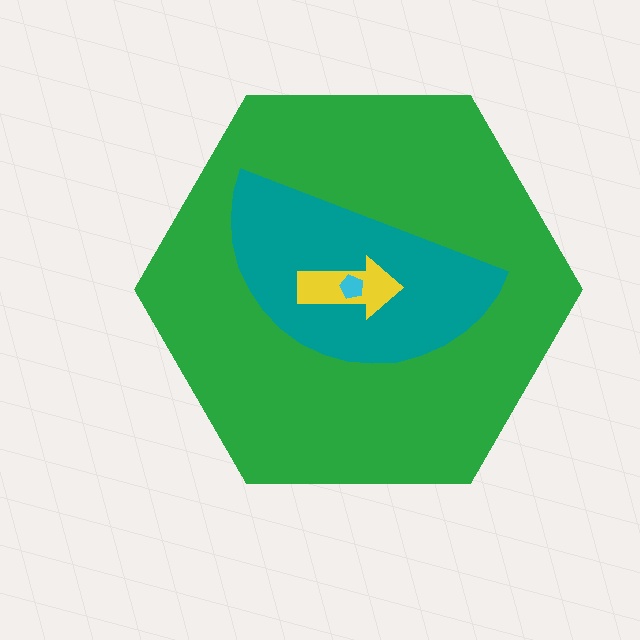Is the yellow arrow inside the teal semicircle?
Yes.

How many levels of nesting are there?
4.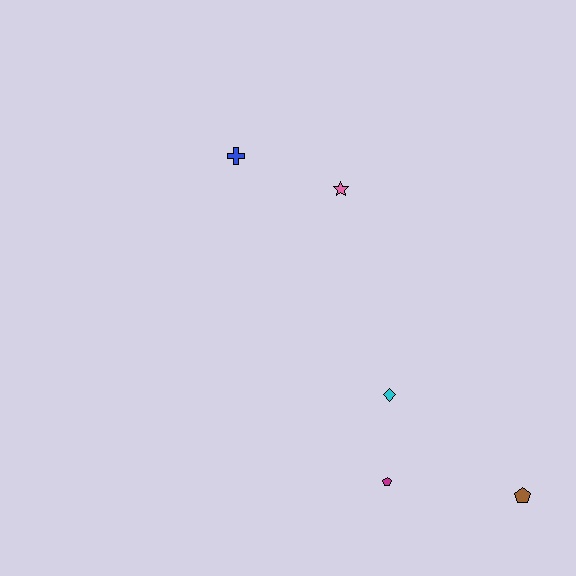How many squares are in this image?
There are no squares.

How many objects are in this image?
There are 5 objects.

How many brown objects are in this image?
There is 1 brown object.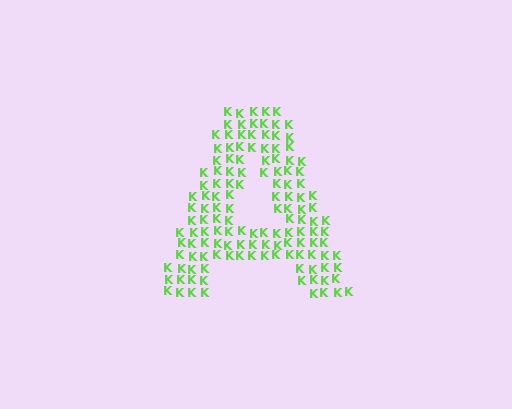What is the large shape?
The large shape is the letter A.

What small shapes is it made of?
It is made of small letter K's.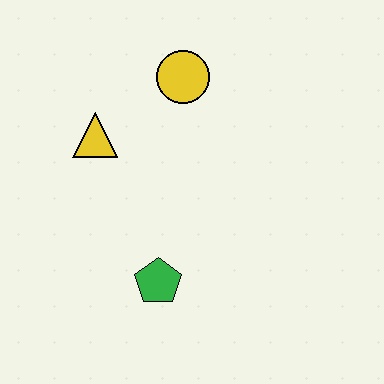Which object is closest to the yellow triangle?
The yellow circle is closest to the yellow triangle.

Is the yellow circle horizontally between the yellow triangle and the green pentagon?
No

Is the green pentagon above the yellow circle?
No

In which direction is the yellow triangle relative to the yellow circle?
The yellow triangle is to the left of the yellow circle.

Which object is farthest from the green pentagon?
The yellow circle is farthest from the green pentagon.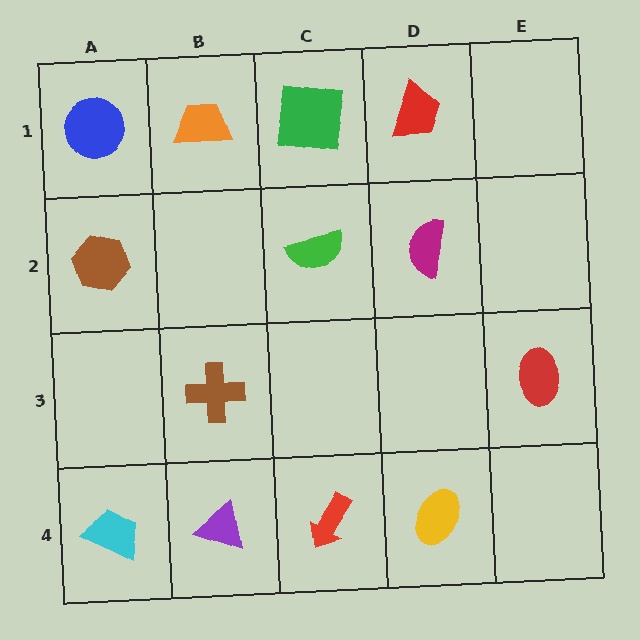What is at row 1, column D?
A red trapezoid.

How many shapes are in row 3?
2 shapes.